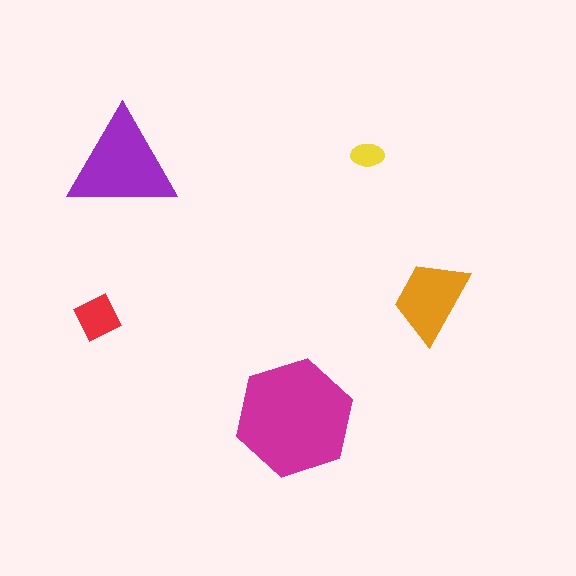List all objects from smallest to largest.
The yellow ellipse, the red diamond, the orange trapezoid, the purple triangle, the magenta hexagon.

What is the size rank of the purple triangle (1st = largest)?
2nd.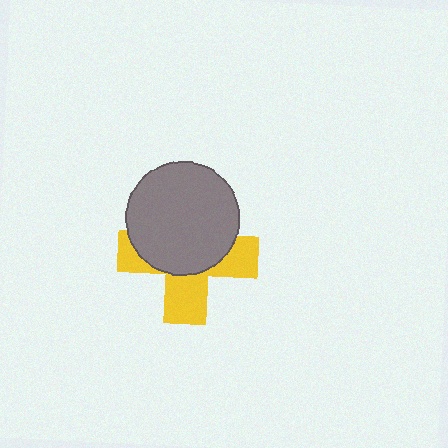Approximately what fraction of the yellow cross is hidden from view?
Roughly 56% of the yellow cross is hidden behind the gray circle.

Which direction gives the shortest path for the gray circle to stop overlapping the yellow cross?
Moving up gives the shortest separation.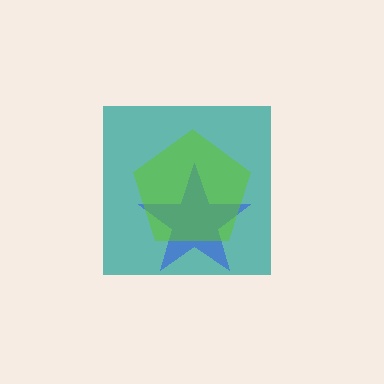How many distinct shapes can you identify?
There are 3 distinct shapes: a teal square, a blue star, a lime pentagon.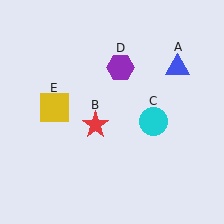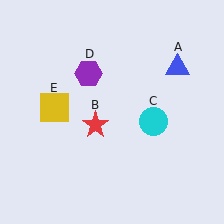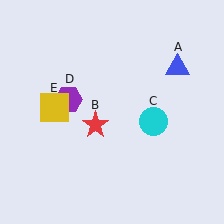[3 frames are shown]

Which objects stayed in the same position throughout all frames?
Blue triangle (object A) and red star (object B) and cyan circle (object C) and yellow square (object E) remained stationary.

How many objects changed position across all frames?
1 object changed position: purple hexagon (object D).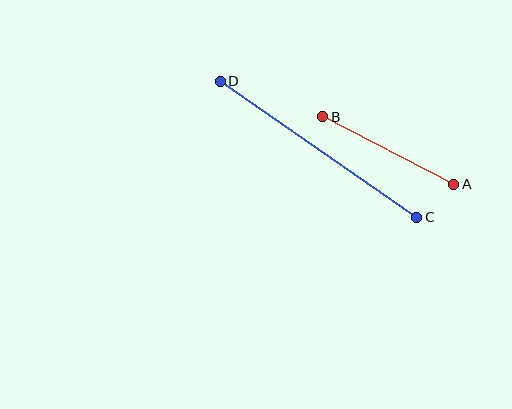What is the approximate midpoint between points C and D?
The midpoint is at approximately (319, 149) pixels.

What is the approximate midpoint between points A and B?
The midpoint is at approximately (388, 151) pixels.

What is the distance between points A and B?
The distance is approximately 147 pixels.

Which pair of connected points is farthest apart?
Points C and D are farthest apart.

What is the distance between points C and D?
The distance is approximately 239 pixels.